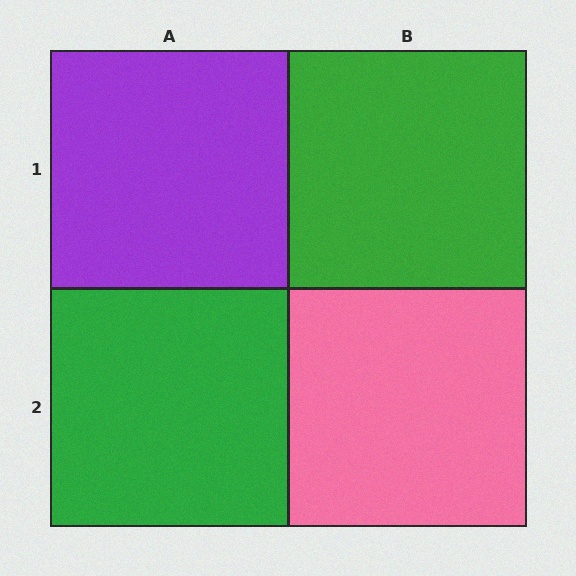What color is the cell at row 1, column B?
Green.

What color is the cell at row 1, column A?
Purple.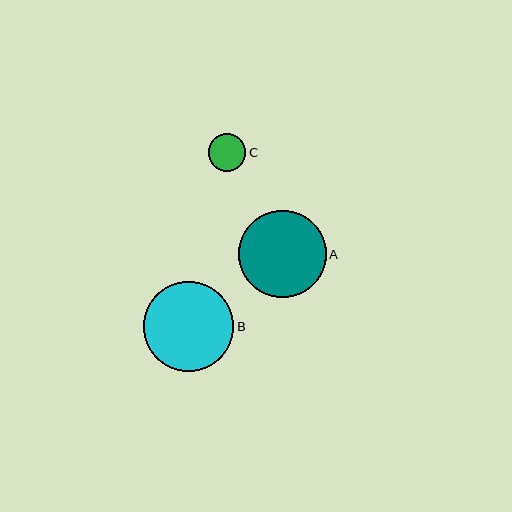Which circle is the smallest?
Circle C is the smallest with a size of approximately 37 pixels.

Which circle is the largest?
Circle B is the largest with a size of approximately 90 pixels.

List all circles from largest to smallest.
From largest to smallest: B, A, C.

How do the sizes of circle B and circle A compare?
Circle B and circle A are approximately the same size.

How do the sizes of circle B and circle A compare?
Circle B and circle A are approximately the same size.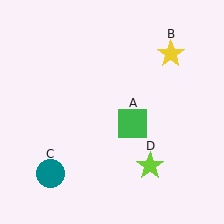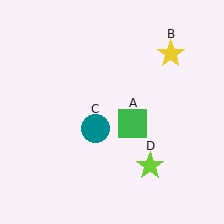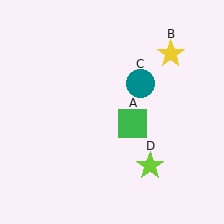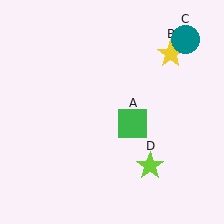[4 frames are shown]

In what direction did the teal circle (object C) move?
The teal circle (object C) moved up and to the right.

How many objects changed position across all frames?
1 object changed position: teal circle (object C).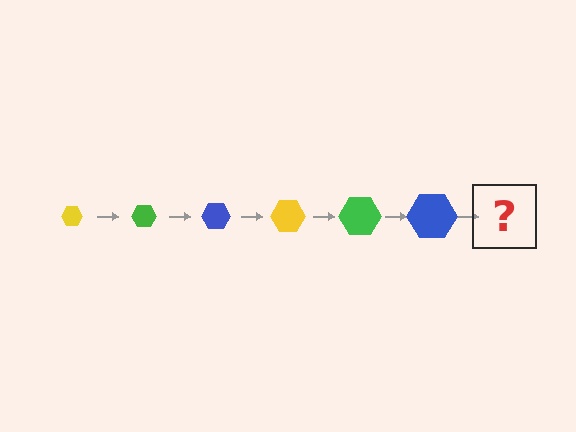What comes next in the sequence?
The next element should be a yellow hexagon, larger than the previous one.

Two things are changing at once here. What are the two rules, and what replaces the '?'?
The two rules are that the hexagon grows larger each step and the color cycles through yellow, green, and blue. The '?' should be a yellow hexagon, larger than the previous one.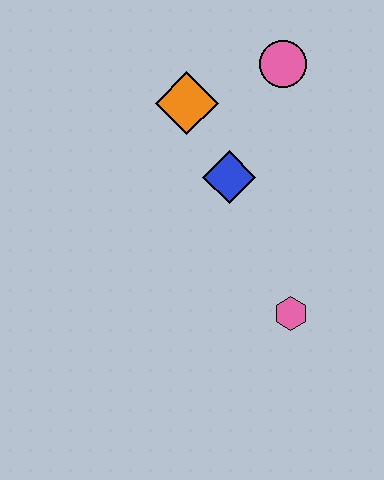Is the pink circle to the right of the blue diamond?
Yes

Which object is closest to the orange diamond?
The blue diamond is closest to the orange diamond.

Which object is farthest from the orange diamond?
The pink hexagon is farthest from the orange diamond.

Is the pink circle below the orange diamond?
No